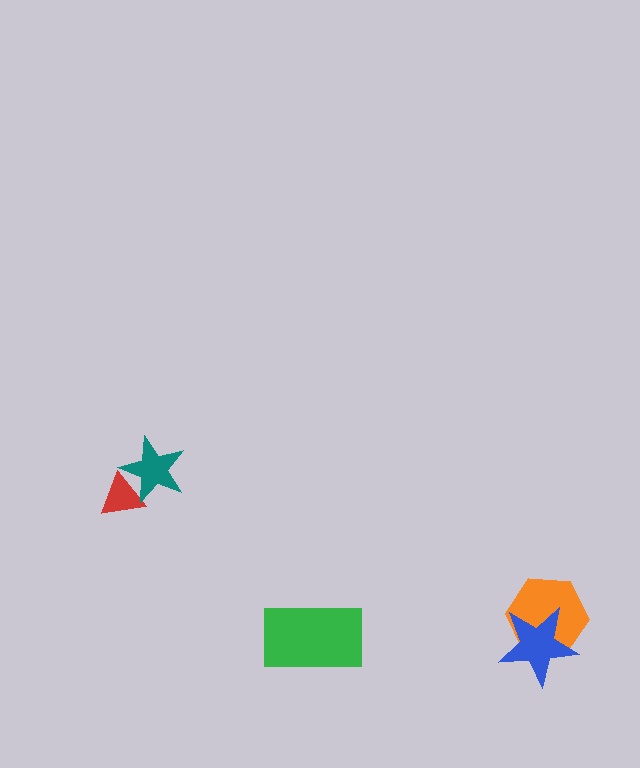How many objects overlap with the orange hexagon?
1 object overlaps with the orange hexagon.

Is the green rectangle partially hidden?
No, no other shape covers it.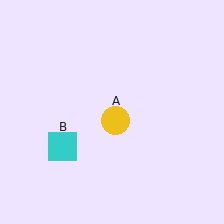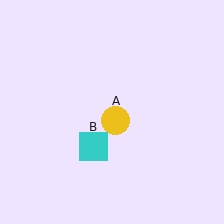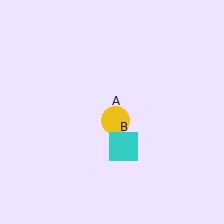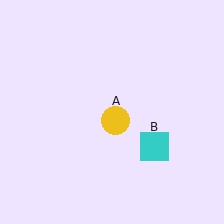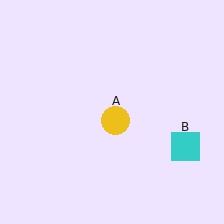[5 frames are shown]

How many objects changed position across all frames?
1 object changed position: cyan square (object B).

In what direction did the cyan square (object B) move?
The cyan square (object B) moved right.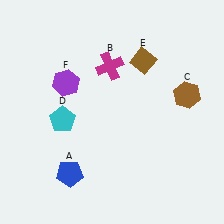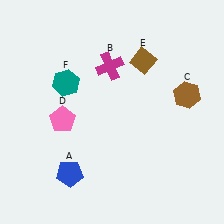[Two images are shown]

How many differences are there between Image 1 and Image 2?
There are 2 differences between the two images.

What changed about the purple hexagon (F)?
In Image 1, F is purple. In Image 2, it changed to teal.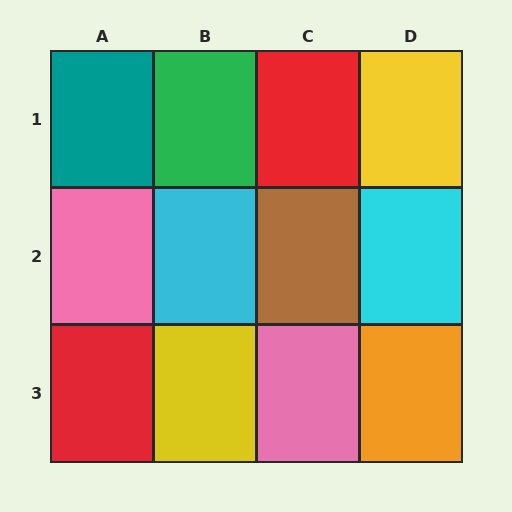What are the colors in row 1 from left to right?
Teal, green, red, yellow.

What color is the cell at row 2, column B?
Cyan.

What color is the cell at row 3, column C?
Pink.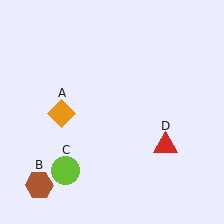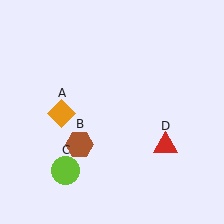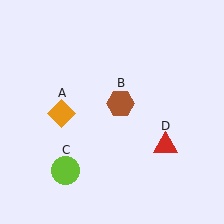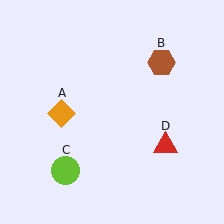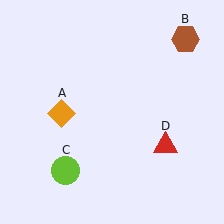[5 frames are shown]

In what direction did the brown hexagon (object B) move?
The brown hexagon (object B) moved up and to the right.